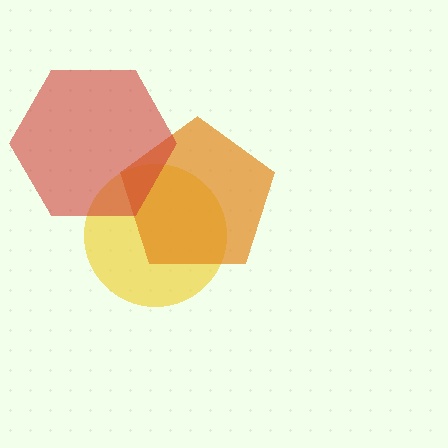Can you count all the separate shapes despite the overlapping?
Yes, there are 3 separate shapes.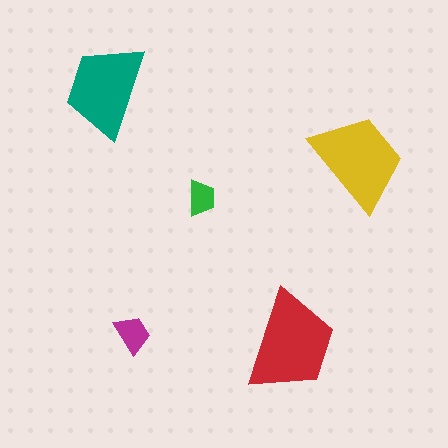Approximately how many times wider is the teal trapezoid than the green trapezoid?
About 2.5 times wider.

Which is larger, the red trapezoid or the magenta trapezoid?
The red one.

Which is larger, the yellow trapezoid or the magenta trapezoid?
The yellow one.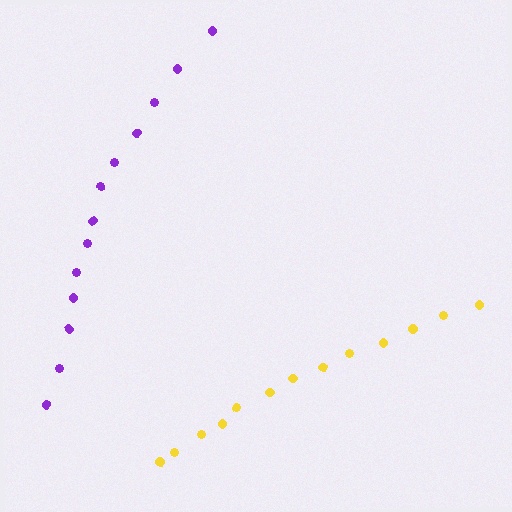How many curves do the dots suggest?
There are 2 distinct paths.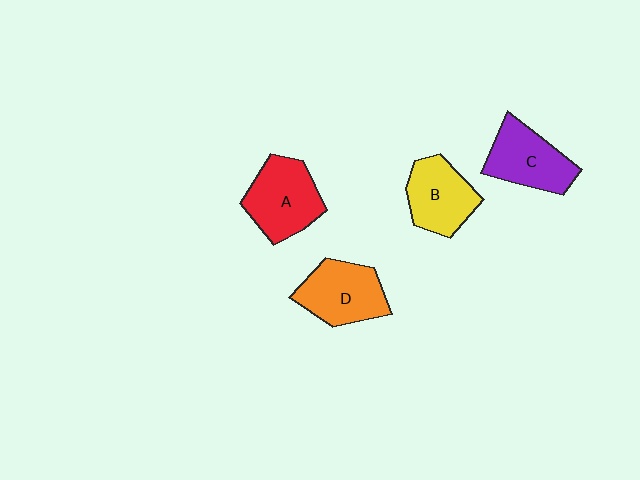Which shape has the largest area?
Shape A (red).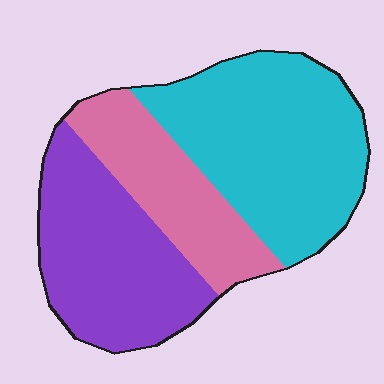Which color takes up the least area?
Pink, at roughly 25%.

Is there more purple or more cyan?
Cyan.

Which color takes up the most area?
Cyan, at roughly 45%.